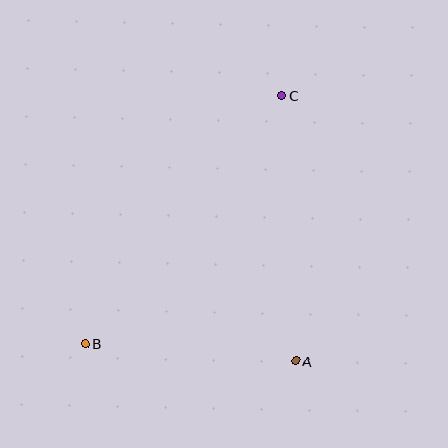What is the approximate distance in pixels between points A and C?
The distance between A and C is approximately 266 pixels.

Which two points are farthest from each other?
Points B and C are farthest from each other.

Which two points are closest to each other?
Points A and B are closest to each other.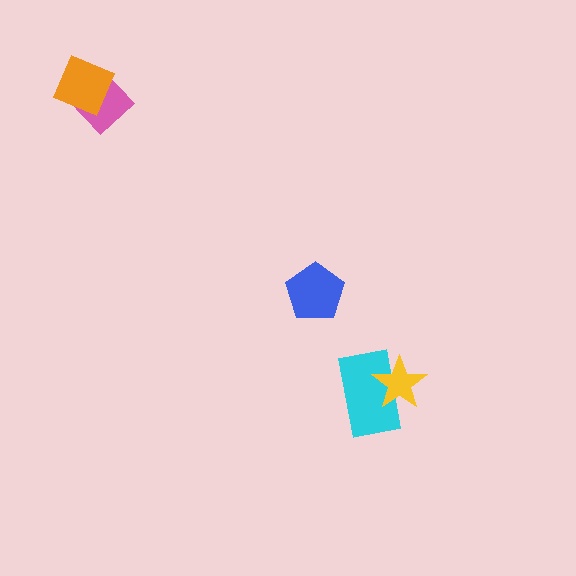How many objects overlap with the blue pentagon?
0 objects overlap with the blue pentagon.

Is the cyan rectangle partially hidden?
Yes, it is partially covered by another shape.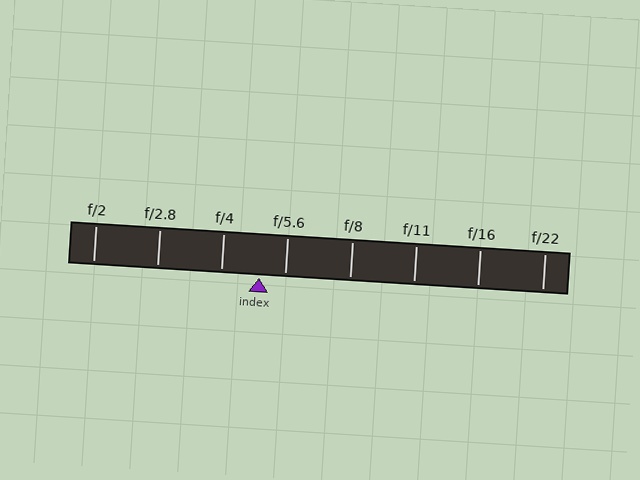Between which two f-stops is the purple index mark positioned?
The index mark is between f/4 and f/5.6.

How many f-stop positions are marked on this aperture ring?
There are 8 f-stop positions marked.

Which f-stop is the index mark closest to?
The index mark is closest to f/5.6.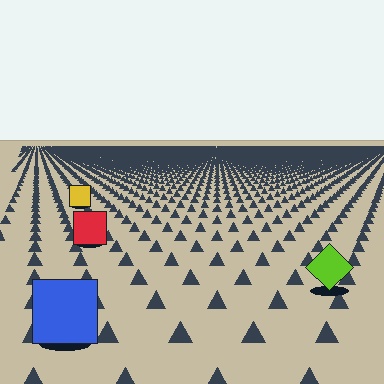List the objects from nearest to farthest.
From nearest to farthest: the blue square, the lime diamond, the red square, the yellow square.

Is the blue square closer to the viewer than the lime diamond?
Yes. The blue square is closer — you can tell from the texture gradient: the ground texture is coarser near it.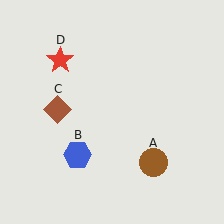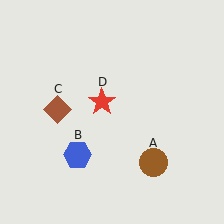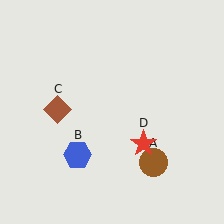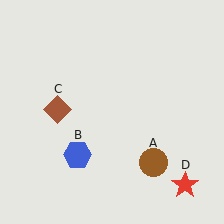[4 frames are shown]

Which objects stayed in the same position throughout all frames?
Brown circle (object A) and blue hexagon (object B) and brown diamond (object C) remained stationary.